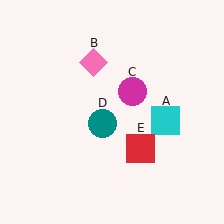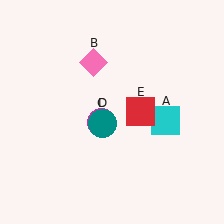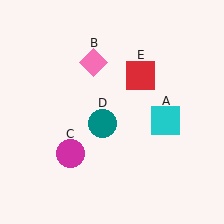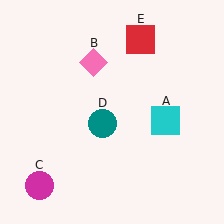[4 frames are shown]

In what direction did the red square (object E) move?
The red square (object E) moved up.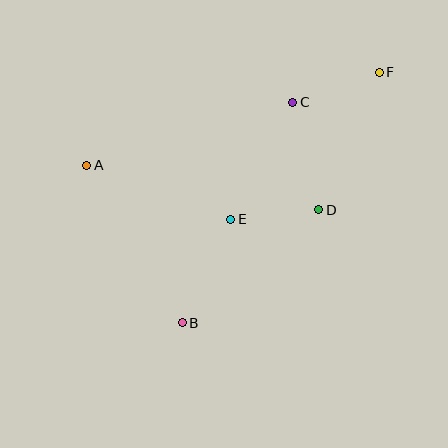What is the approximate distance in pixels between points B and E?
The distance between B and E is approximately 115 pixels.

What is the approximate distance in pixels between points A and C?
The distance between A and C is approximately 216 pixels.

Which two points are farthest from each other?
Points B and F are farthest from each other.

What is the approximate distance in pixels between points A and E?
The distance between A and E is approximately 154 pixels.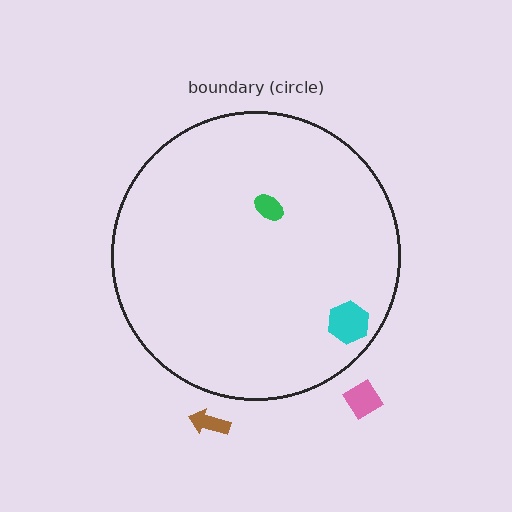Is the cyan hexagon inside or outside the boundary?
Inside.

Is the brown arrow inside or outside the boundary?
Outside.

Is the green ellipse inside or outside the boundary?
Inside.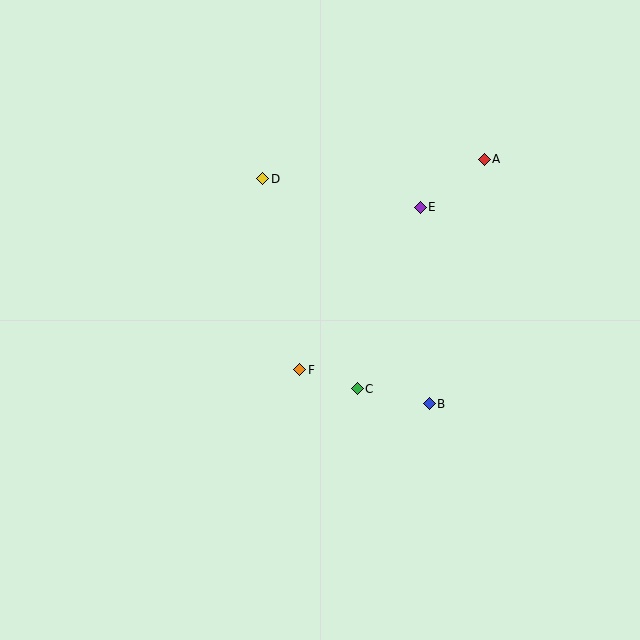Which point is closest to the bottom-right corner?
Point B is closest to the bottom-right corner.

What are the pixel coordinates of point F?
Point F is at (300, 370).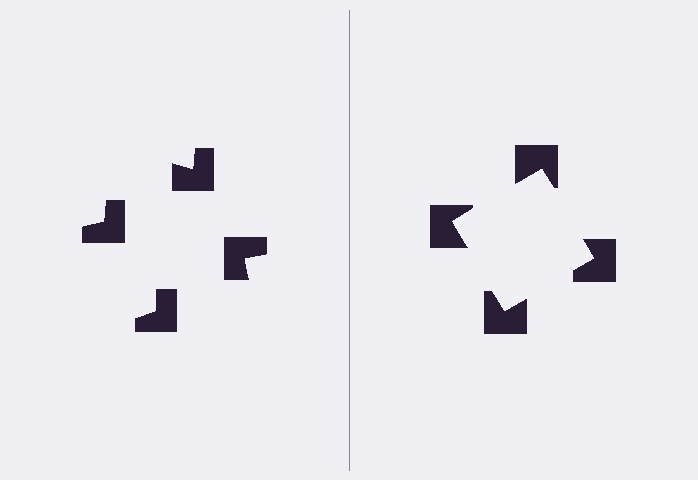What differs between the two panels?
The notched squares are positioned identically on both sides; only the wedge orientations differ. On the right they align to a square; on the left they are misaligned.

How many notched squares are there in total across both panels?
8 — 4 on each side.